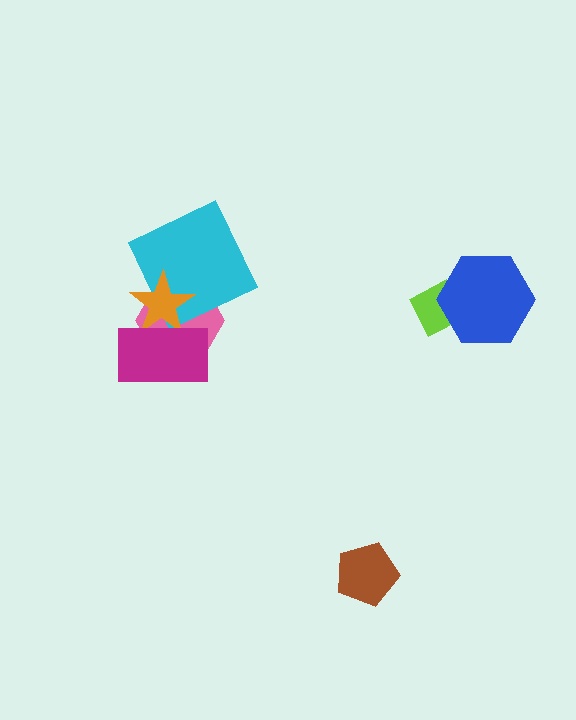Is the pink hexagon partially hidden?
Yes, it is partially covered by another shape.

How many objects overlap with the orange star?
3 objects overlap with the orange star.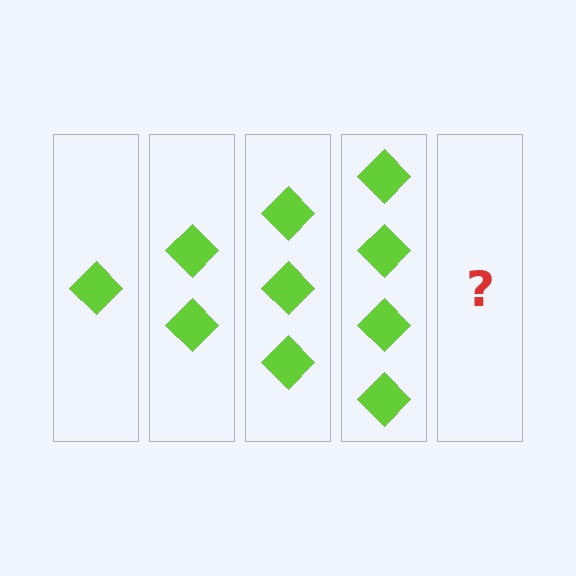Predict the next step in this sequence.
The next step is 5 diamonds.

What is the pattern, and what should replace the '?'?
The pattern is that each step adds one more diamond. The '?' should be 5 diamonds.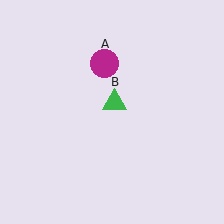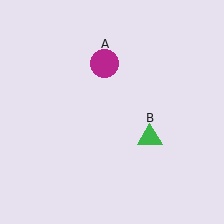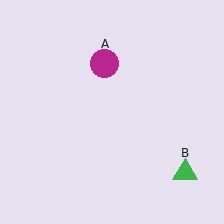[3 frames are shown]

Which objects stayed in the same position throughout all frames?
Magenta circle (object A) remained stationary.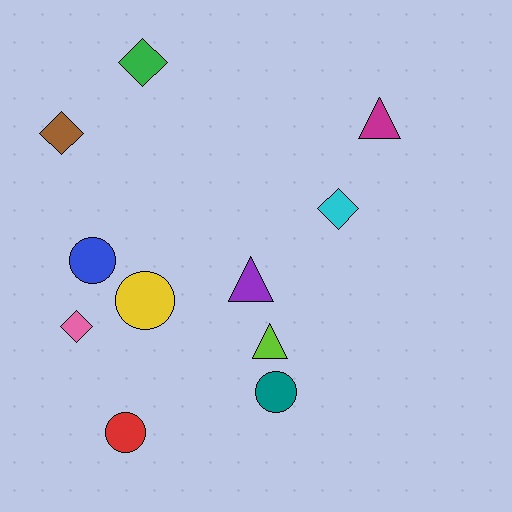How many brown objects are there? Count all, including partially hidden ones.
There is 1 brown object.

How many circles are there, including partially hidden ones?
There are 4 circles.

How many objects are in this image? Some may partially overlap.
There are 11 objects.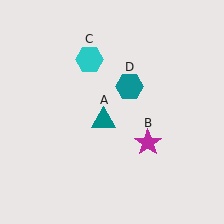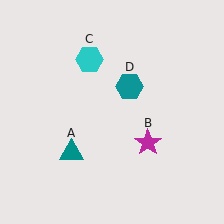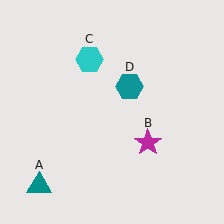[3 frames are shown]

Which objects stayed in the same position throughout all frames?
Magenta star (object B) and cyan hexagon (object C) and teal hexagon (object D) remained stationary.